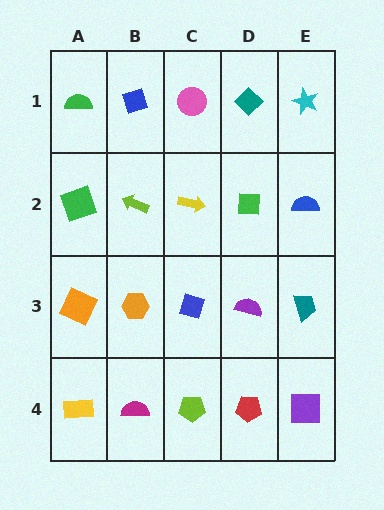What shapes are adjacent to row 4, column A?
An orange square (row 3, column A), a magenta semicircle (row 4, column B).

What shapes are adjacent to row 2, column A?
A green semicircle (row 1, column A), an orange square (row 3, column A), a lime arrow (row 2, column B).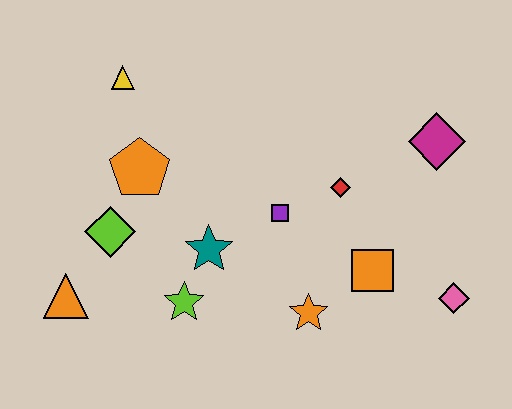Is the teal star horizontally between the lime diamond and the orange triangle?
No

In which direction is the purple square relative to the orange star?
The purple square is above the orange star.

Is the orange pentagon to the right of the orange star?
No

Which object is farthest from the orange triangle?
The magenta diamond is farthest from the orange triangle.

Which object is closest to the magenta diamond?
The red diamond is closest to the magenta diamond.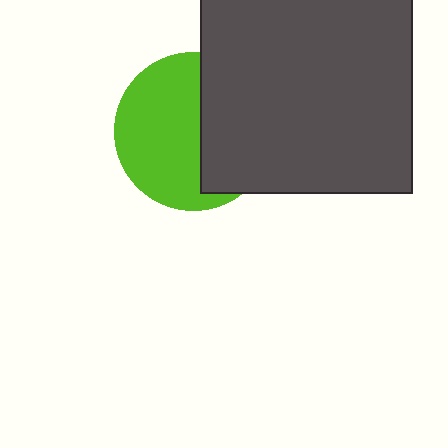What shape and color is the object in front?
The object in front is a dark gray rectangle.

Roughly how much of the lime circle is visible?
About half of it is visible (roughly 57%).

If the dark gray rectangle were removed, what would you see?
You would see the complete lime circle.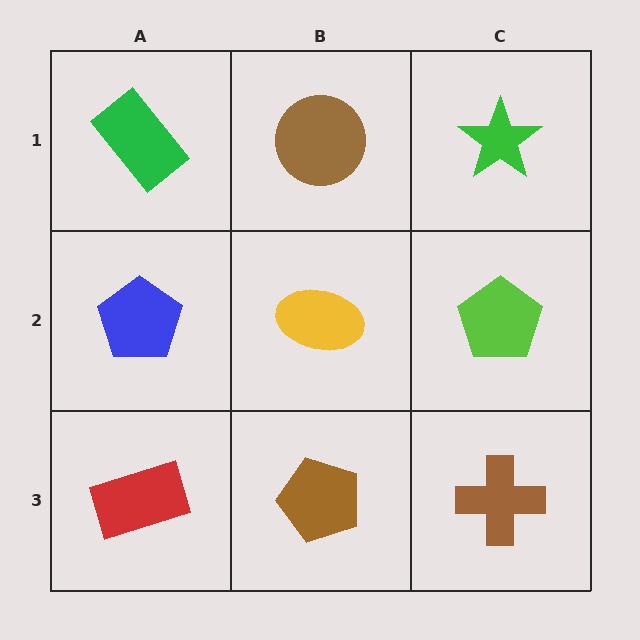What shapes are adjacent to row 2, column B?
A brown circle (row 1, column B), a brown pentagon (row 3, column B), a blue pentagon (row 2, column A), a lime pentagon (row 2, column C).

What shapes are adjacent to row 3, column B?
A yellow ellipse (row 2, column B), a red rectangle (row 3, column A), a brown cross (row 3, column C).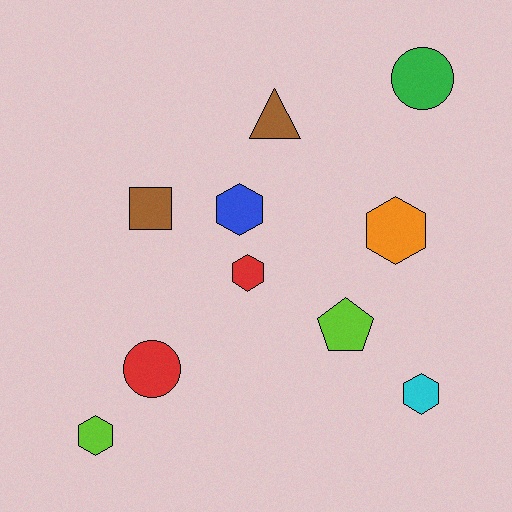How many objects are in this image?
There are 10 objects.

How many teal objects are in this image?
There are no teal objects.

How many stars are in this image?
There are no stars.